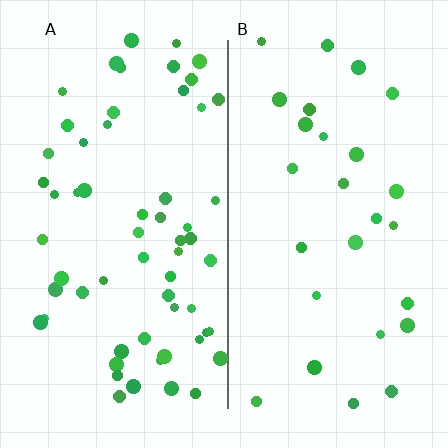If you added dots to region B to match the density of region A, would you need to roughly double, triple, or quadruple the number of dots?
Approximately double.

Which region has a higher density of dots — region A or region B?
A (the left).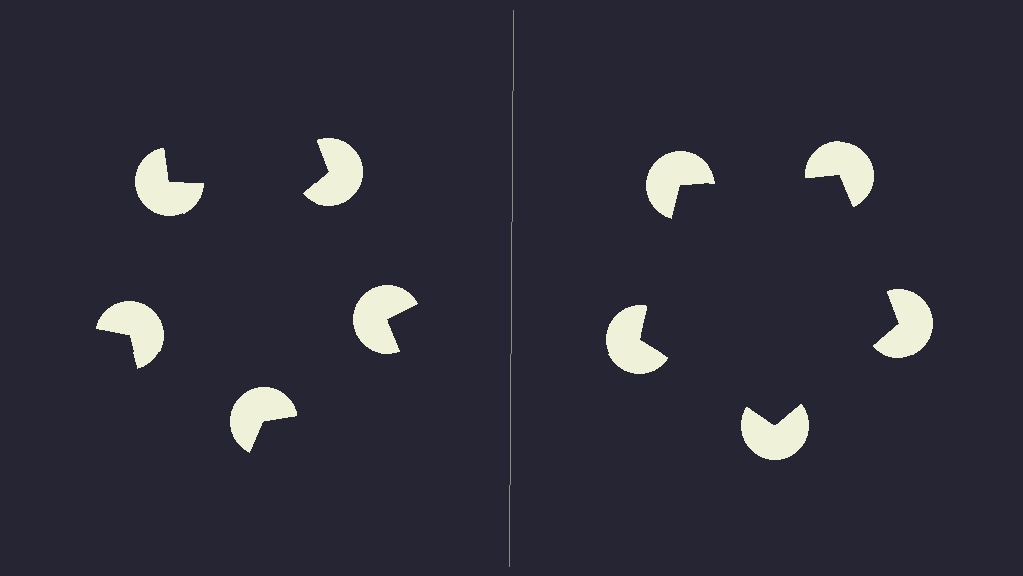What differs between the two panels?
The pac-man discs are positioned identically on both sides; only the wedge orientations differ. On the right they align to a pentagon; on the left they are misaligned.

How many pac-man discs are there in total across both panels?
10 — 5 on each side.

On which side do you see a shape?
An illusory pentagon appears on the right side. On the left side the wedge cuts are rotated, so no coherent shape forms.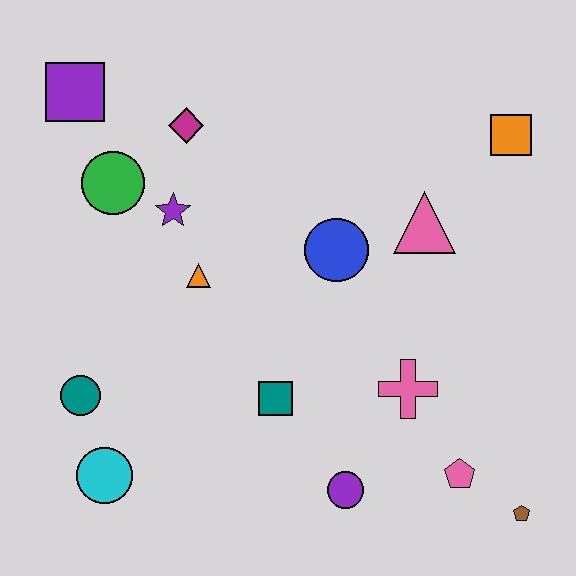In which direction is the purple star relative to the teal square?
The purple star is above the teal square.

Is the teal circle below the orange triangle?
Yes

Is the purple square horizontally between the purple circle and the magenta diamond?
No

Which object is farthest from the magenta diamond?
The brown pentagon is farthest from the magenta diamond.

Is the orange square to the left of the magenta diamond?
No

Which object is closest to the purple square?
The green circle is closest to the purple square.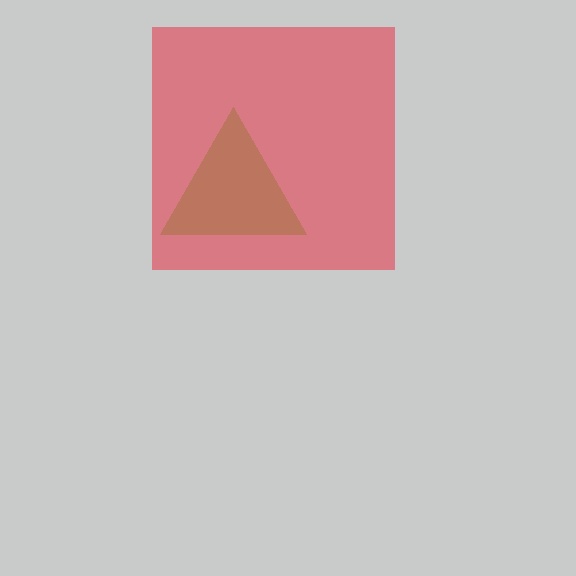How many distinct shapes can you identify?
There are 2 distinct shapes: a lime triangle, a red square.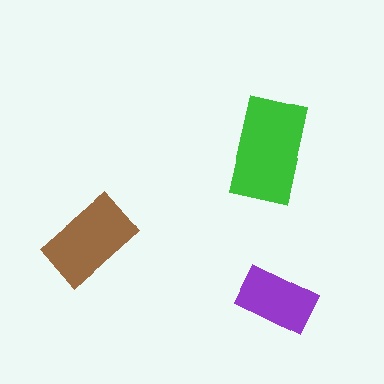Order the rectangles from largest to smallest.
the green one, the brown one, the purple one.